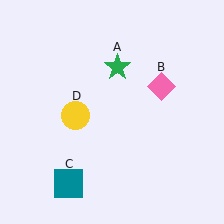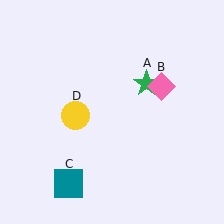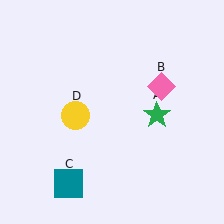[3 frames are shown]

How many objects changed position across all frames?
1 object changed position: green star (object A).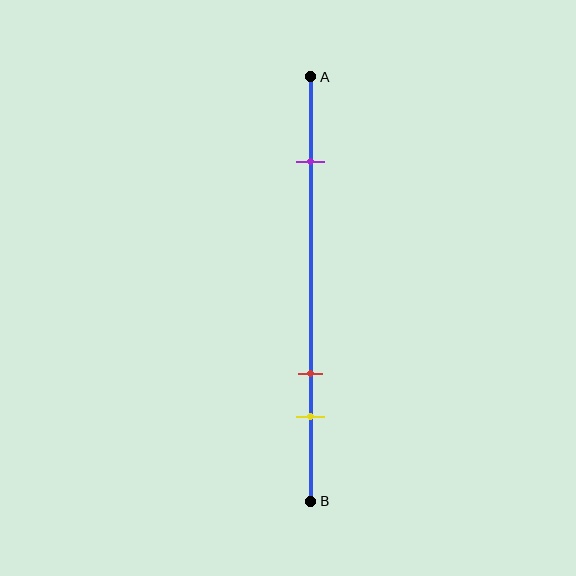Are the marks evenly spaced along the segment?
No, the marks are not evenly spaced.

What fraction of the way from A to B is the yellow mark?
The yellow mark is approximately 80% (0.8) of the way from A to B.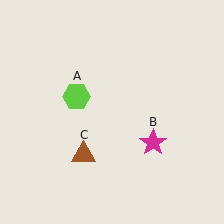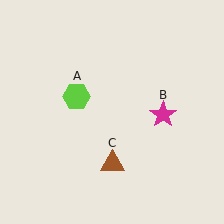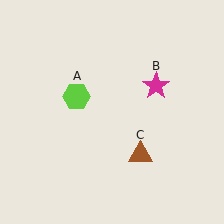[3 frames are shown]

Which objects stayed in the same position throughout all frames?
Lime hexagon (object A) remained stationary.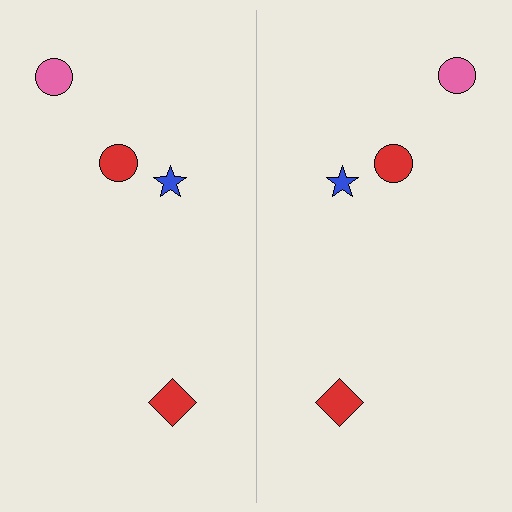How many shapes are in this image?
There are 8 shapes in this image.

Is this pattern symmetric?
Yes, this pattern has bilateral (reflection) symmetry.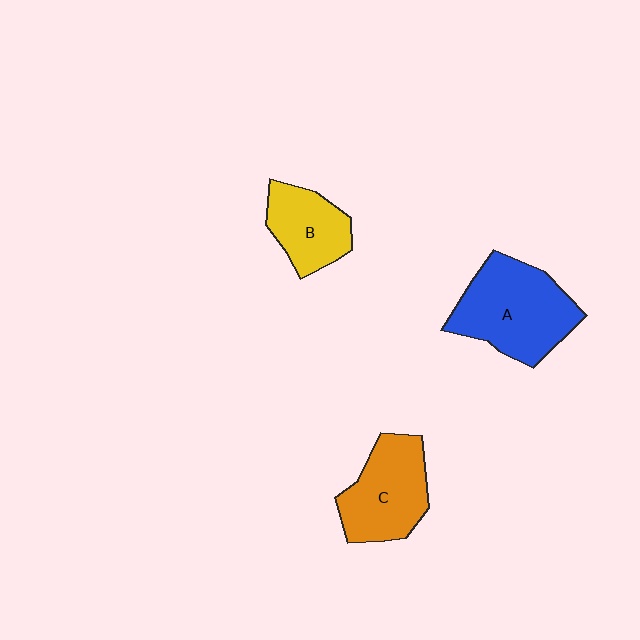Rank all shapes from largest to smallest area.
From largest to smallest: A (blue), C (orange), B (yellow).